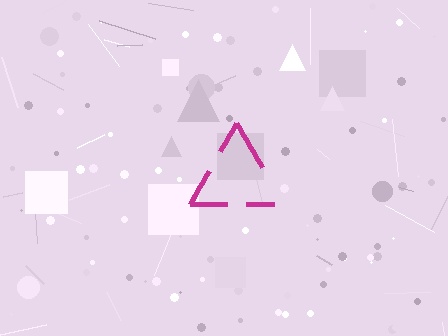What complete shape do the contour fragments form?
The contour fragments form a triangle.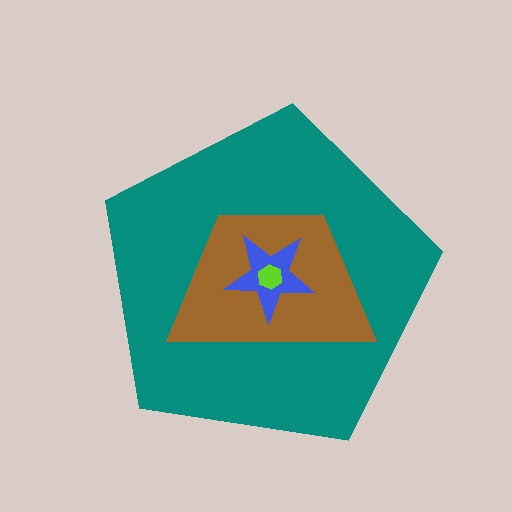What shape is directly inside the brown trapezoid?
The blue star.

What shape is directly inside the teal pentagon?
The brown trapezoid.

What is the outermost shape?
The teal pentagon.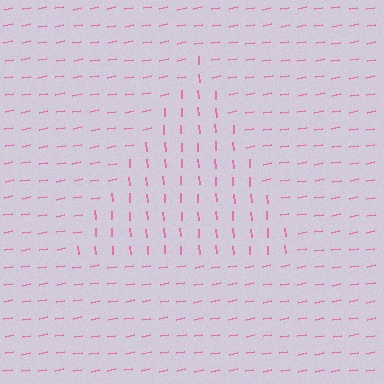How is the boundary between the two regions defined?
The boundary is defined purely by a change in line orientation (approximately 83 degrees difference). All lines are the same color and thickness.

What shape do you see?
I see a triangle.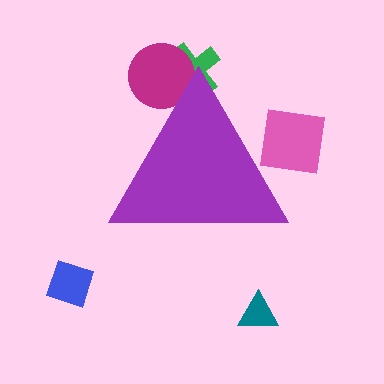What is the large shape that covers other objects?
A purple triangle.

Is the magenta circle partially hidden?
Yes, the magenta circle is partially hidden behind the purple triangle.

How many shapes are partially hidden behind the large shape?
3 shapes are partially hidden.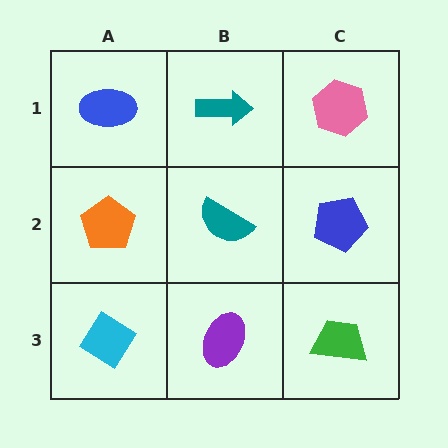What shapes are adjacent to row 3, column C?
A blue pentagon (row 2, column C), a purple ellipse (row 3, column B).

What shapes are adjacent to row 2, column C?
A pink hexagon (row 1, column C), a green trapezoid (row 3, column C), a teal semicircle (row 2, column B).